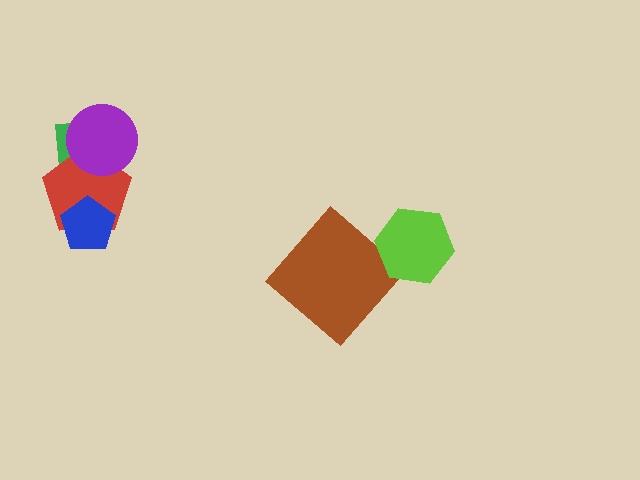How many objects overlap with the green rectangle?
2 objects overlap with the green rectangle.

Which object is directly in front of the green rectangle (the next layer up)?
The red pentagon is directly in front of the green rectangle.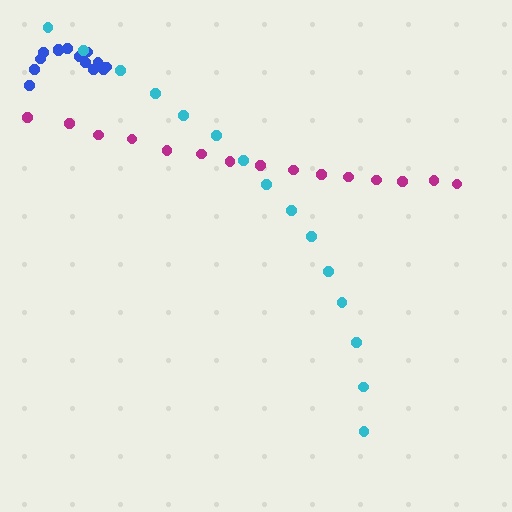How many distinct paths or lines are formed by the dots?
There are 3 distinct paths.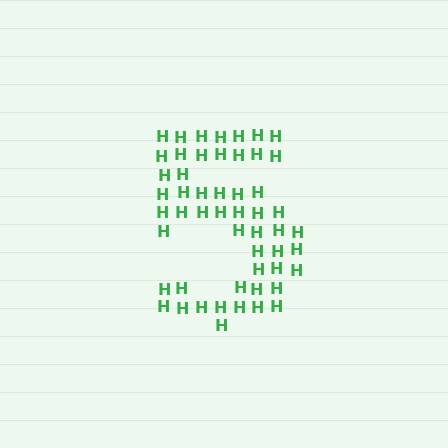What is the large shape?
The large shape is the digit 5.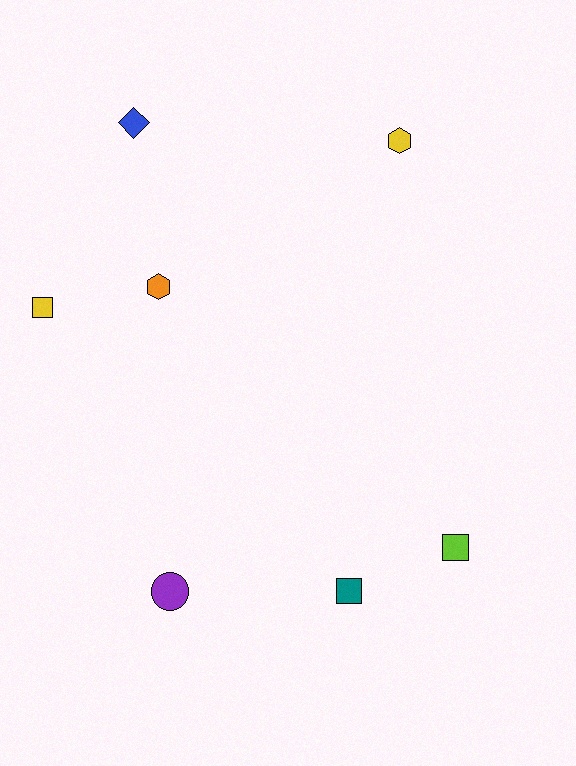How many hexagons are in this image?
There are 2 hexagons.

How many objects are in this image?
There are 7 objects.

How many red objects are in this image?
There are no red objects.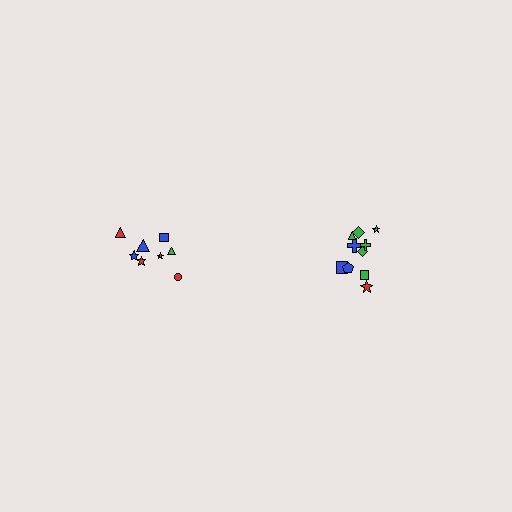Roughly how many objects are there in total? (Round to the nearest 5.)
Roughly 20 objects in total.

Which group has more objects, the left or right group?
The right group.